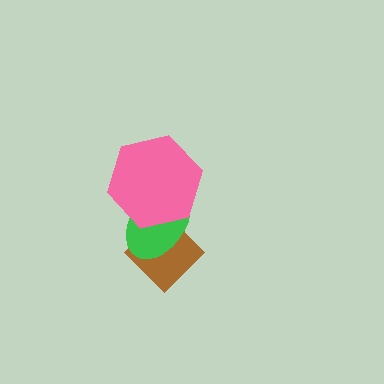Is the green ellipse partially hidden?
Yes, it is partially covered by another shape.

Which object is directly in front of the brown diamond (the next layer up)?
The green ellipse is directly in front of the brown diamond.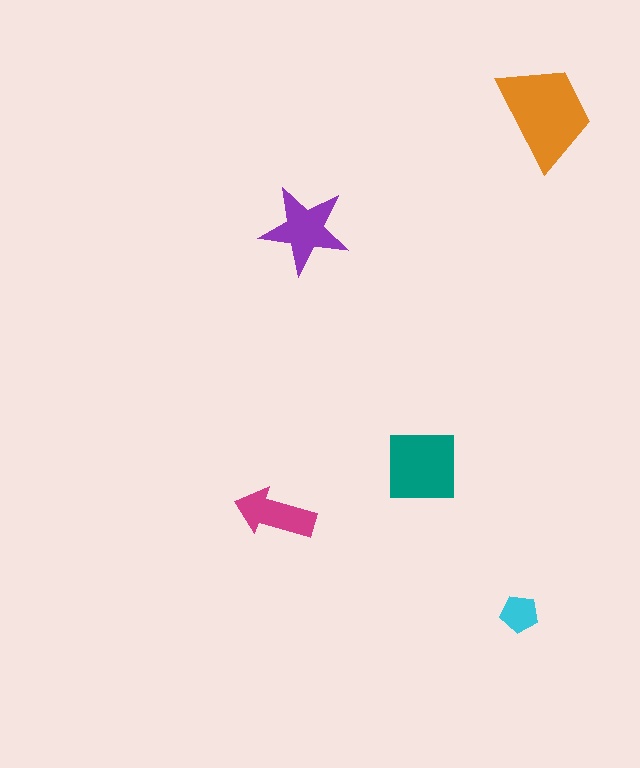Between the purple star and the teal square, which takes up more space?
The teal square.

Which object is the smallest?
The cyan pentagon.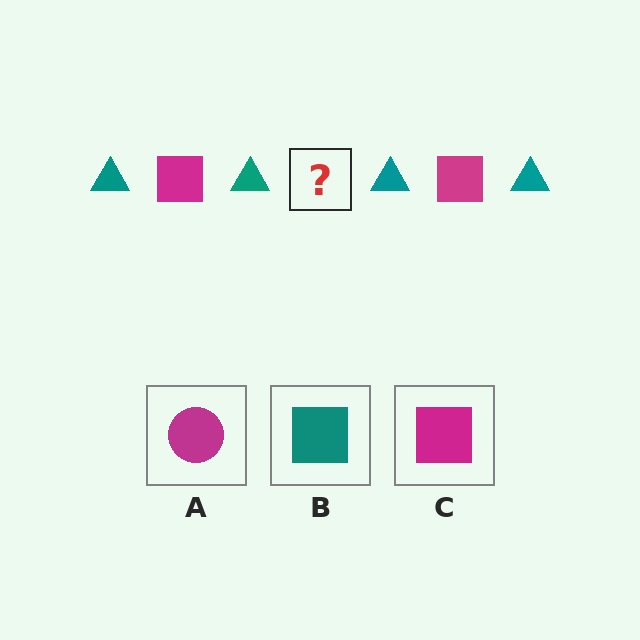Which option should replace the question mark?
Option C.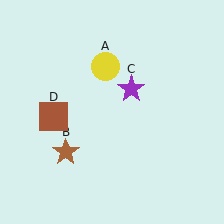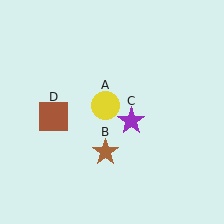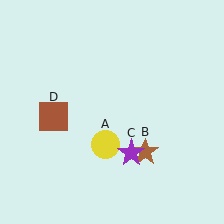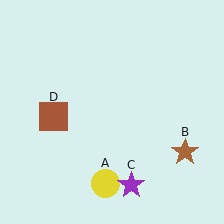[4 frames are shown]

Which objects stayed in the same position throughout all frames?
Brown square (object D) remained stationary.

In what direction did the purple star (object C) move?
The purple star (object C) moved down.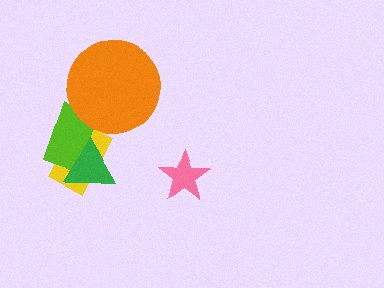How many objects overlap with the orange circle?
1 object overlaps with the orange circle.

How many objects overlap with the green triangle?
2 objects overlap with the green triangle.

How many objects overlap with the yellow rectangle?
2 objects overlap with the yellow rectangle.